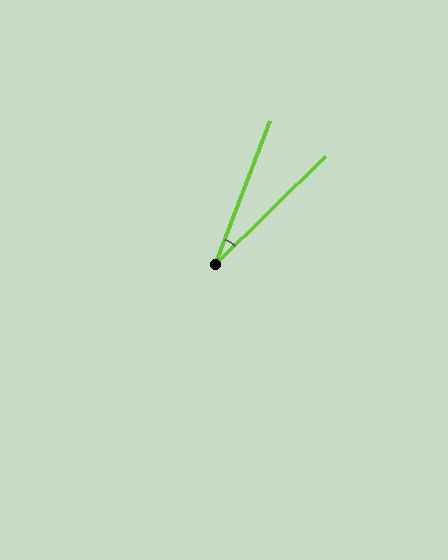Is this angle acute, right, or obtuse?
It is acute.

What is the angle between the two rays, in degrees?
Approximately 25 degrees.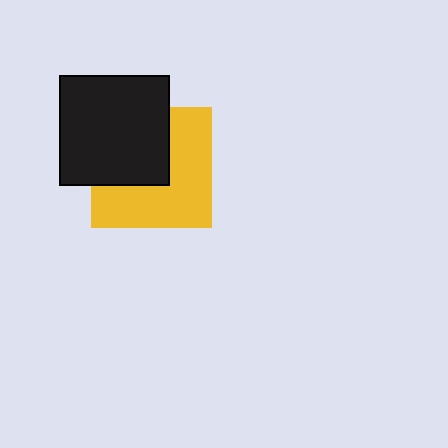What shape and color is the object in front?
The object in front is a black square.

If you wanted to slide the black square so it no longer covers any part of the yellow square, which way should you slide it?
Slide it toward the upper-left — that is the most direct way to separate the two shapes.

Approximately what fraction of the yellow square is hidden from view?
Roughly 42% of the yellow square is hidden behind the black square.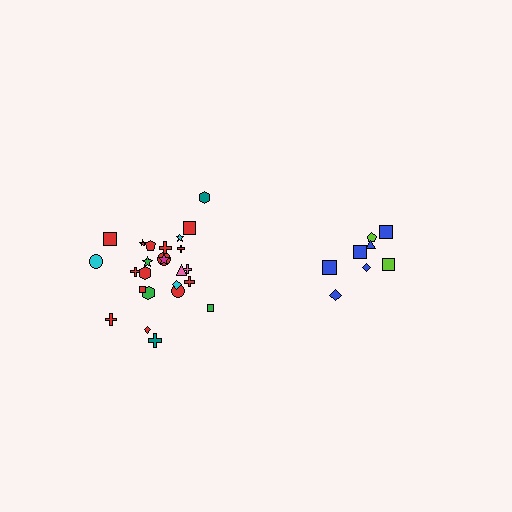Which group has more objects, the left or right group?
The left group.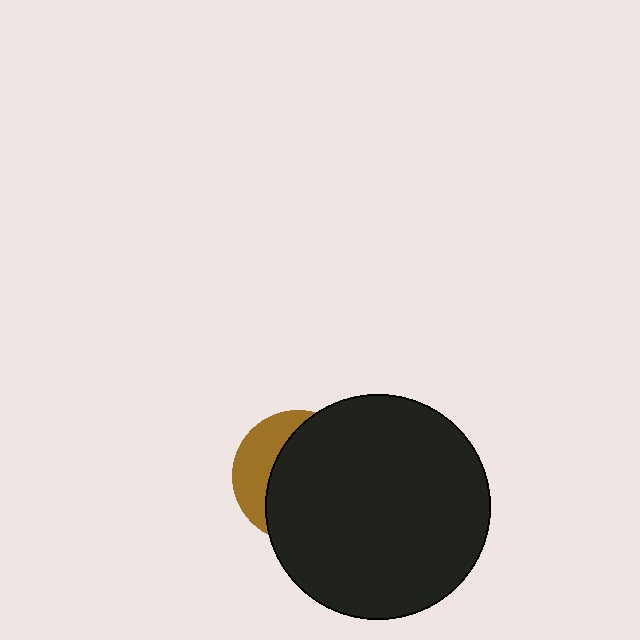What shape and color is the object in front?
The object in front is a black circle.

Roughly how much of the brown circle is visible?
A small part of it is visible (roughly 31%).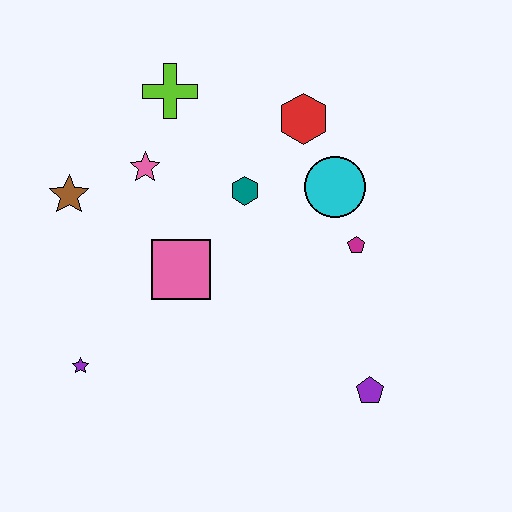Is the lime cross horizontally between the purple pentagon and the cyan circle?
No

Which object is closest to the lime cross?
The pink star is closest to the lime cross.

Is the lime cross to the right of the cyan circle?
No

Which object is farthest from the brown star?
The purple pentagon is farthest from the brown star.